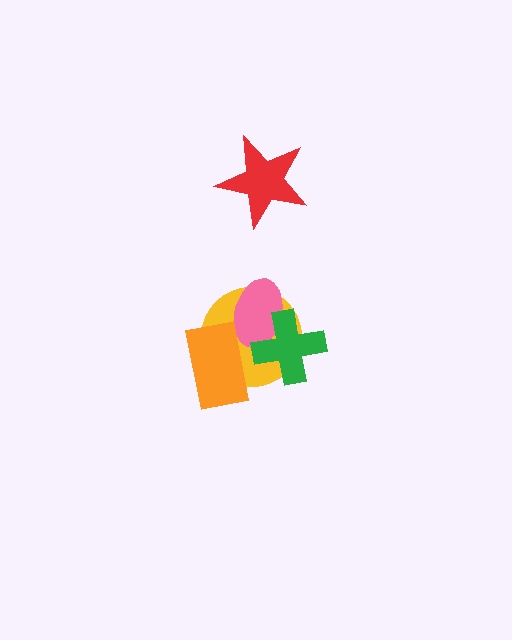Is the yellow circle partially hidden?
Yes, it is partially covered by another shape.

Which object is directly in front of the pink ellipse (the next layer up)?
The green cross is directly in front of the pink ellipse.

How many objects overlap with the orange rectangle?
2 objects overlap with the orange rectangle.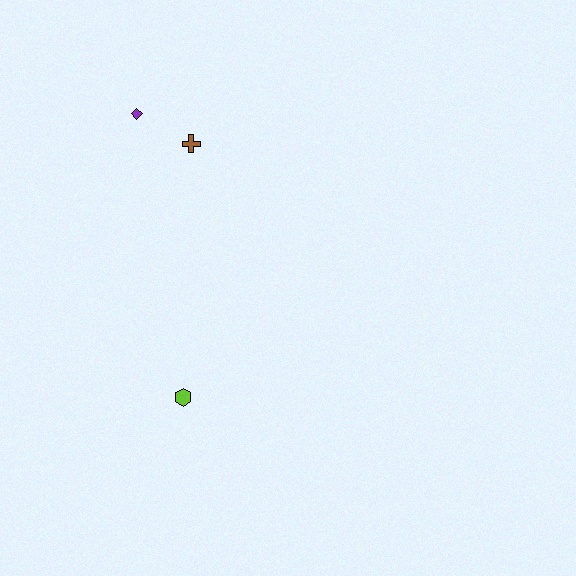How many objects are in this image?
There are 3 objects.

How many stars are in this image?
There are no stars.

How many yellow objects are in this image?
There are no yellow objects.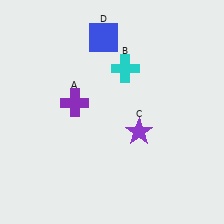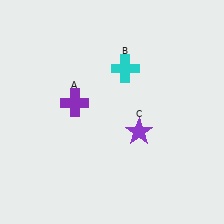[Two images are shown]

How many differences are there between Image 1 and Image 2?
There is 1 difference between the two images.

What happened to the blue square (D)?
The blue square (D) was removed in Image 2. It was in the top-left area of Image 1.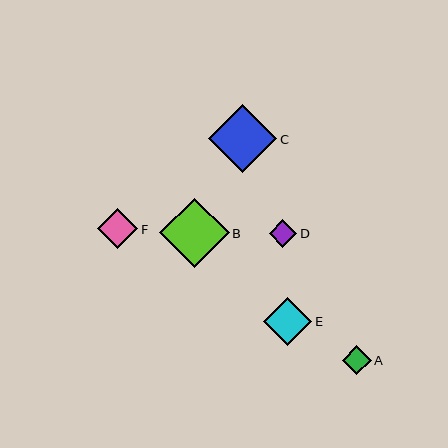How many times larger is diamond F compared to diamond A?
Diamond F is approximately 1.4 times the size of diamond A.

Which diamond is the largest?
Diamond B is the largest with a size of approximately 69 pixels.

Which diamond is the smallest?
Diamond D is the smallest with a size of approximately 28 pixels.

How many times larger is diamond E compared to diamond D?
Diamond E is approximately 1.7 times the size of diamond D.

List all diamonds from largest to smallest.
From largest to smallest: B, C, E, F, A, D.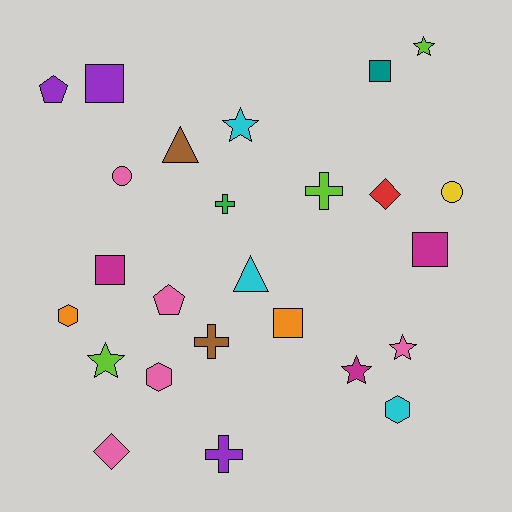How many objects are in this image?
There are 25 objects.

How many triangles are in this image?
There are 2 triangles.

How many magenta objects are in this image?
There are 3 magenta objects.